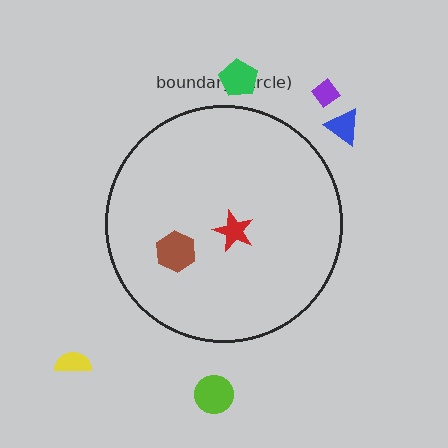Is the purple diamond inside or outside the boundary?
Outside.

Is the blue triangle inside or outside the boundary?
Outside.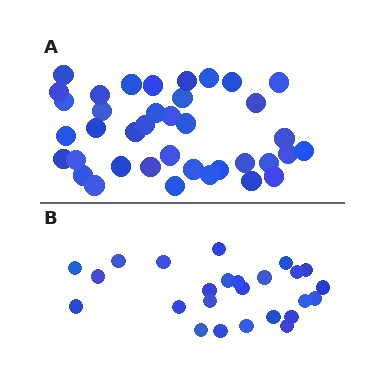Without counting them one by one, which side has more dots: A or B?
Region A (the top region) has more dots.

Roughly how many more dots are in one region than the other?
Region A has approximately 15 more dots than region B.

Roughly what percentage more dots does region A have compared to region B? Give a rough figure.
About 50% more.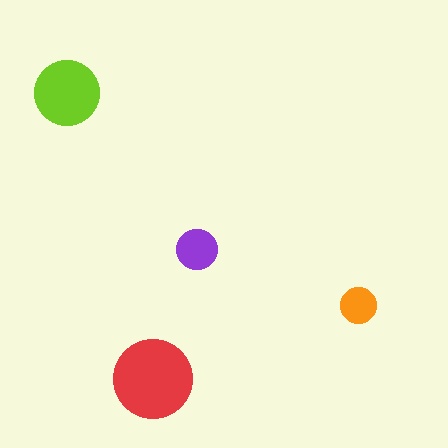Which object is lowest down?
The red circle is bottommost.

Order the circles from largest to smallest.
the red one, the lime one, the purple one, the orange one.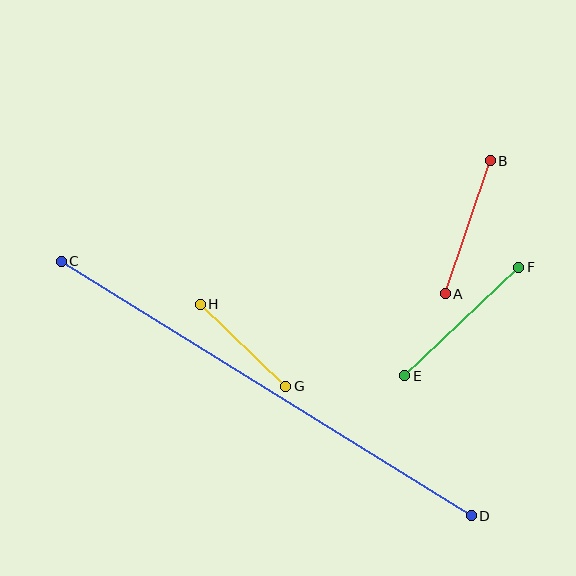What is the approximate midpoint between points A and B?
The midpoint is at approximately (468, 227) pixels.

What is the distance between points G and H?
The distance is approximately 118 pixels.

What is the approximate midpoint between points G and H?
The midpoint is at approximately (243, 345) pixels.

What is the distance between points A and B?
The distance is approximately 140 pixels.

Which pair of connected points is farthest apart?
Points C and D are farthest apart.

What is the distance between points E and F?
The distance is approximately 157 pixels.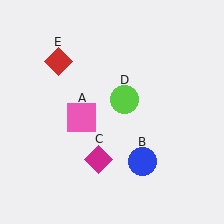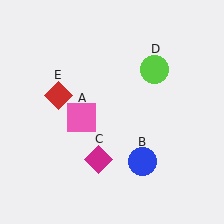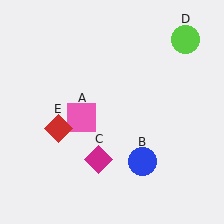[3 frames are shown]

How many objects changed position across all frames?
2 objects changed position: lime circle (object D), red diamond (object E).